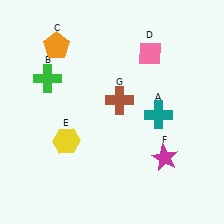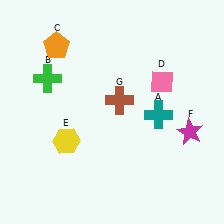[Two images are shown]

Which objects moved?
The objects that moved are: the pink diamond (D), the magenta star (F).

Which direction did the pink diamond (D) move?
The pink diamond (D) moved down.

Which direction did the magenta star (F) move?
The magenta star (F) moved up.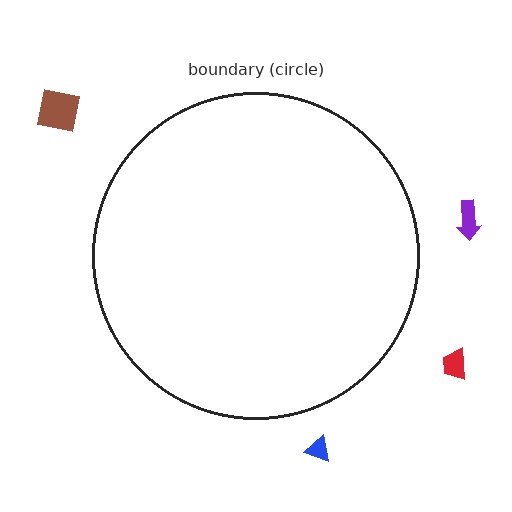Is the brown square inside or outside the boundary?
Outside.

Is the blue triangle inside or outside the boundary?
Outside.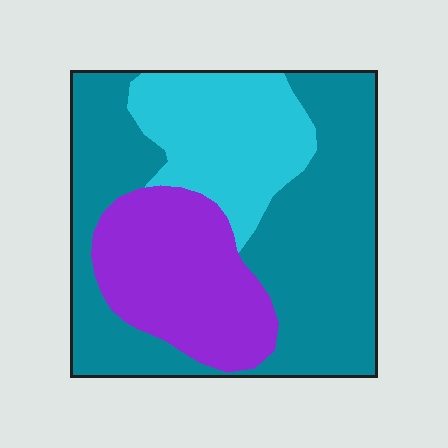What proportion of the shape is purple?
Purple covers around 25% of the shape.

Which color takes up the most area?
Teal, at roughly 55%.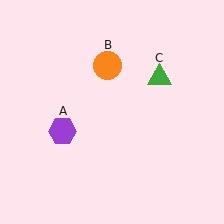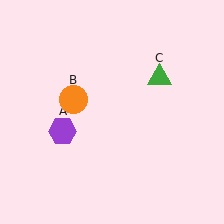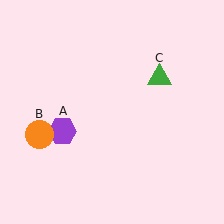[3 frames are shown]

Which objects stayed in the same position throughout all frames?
Purple hexagon (object A) and green triangle (object C) remained stationary.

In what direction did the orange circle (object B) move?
The orange circle (object B) moved down and to the left.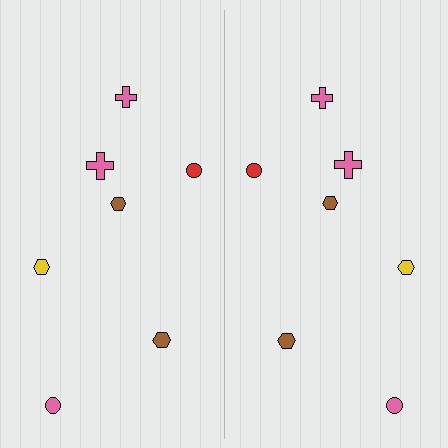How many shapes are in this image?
There are 14 shapes in this image.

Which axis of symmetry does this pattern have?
The pattern has a vertical axis of symmetry running through the center of the image.